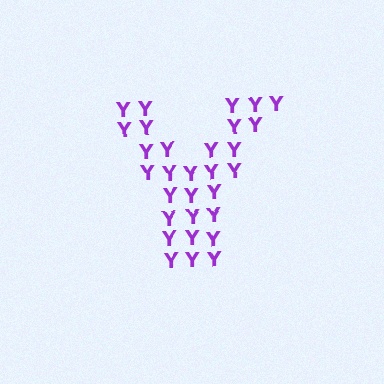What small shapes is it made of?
It is made of small letter Y's.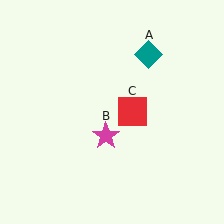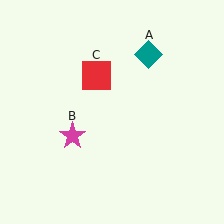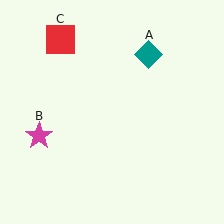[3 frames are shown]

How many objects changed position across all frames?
2 objects changed position: magenta star (object B), red square (object C).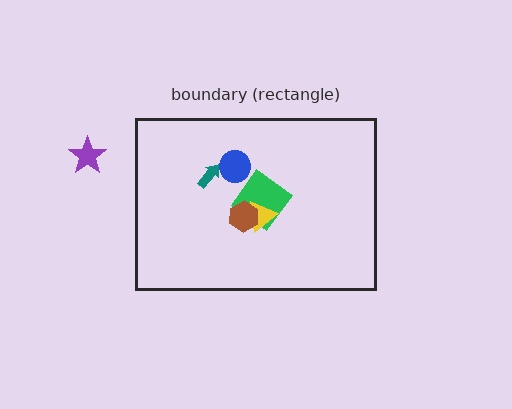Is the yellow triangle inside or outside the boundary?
Inside.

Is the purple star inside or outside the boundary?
Outside.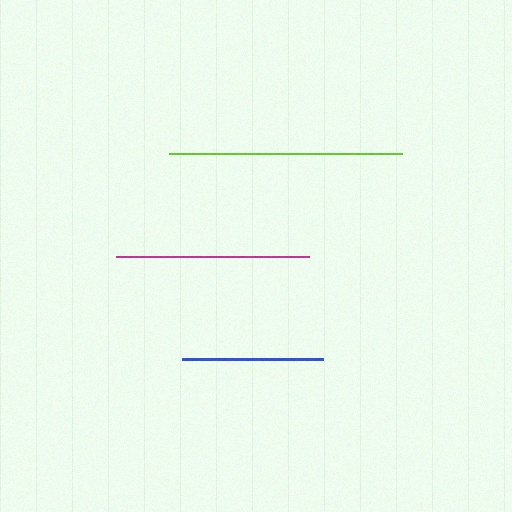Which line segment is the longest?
The lime line is the longest at approximately 233 pixels.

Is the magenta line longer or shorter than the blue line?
The magenta line is longer than the blue line.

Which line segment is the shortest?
The blue line is the shortest at approximately 141 pixels.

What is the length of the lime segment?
The lime segment is approximately 233 pixels long.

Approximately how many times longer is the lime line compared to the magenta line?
The lime line is approximately 1.2 times the length of the magenta line.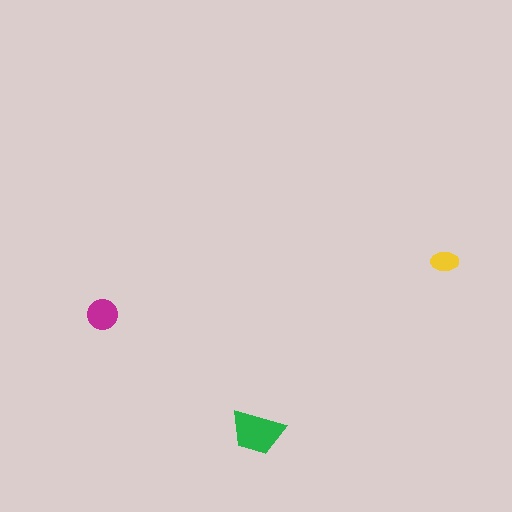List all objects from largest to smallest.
The green trapezoid, the magenta circle, the yellow ellipse.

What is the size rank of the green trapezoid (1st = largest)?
1st.